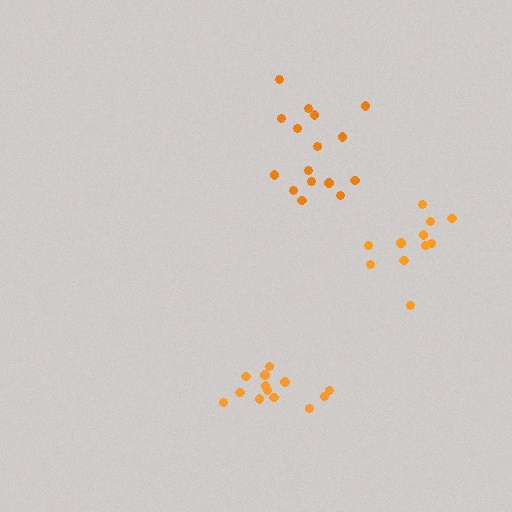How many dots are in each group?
Group 1: 11 dots, Group 2: 13 dots, Group 3: 16 dots (40 total).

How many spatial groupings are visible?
There are 3 spatial groupings.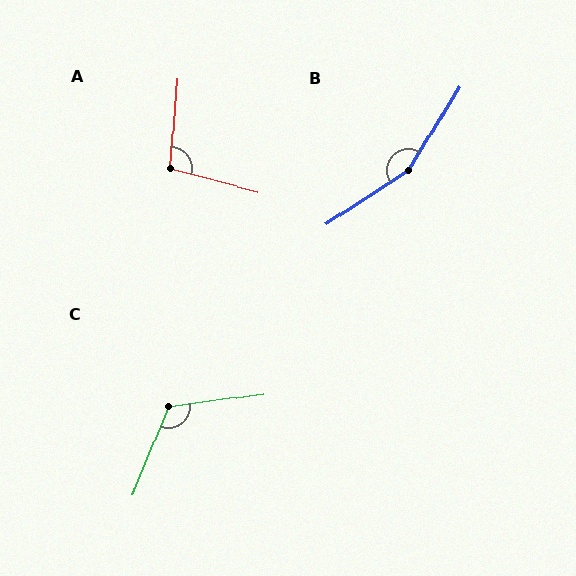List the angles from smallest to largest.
A (100°), C (120°), B (154°).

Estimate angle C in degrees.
Approximately 120 degrees.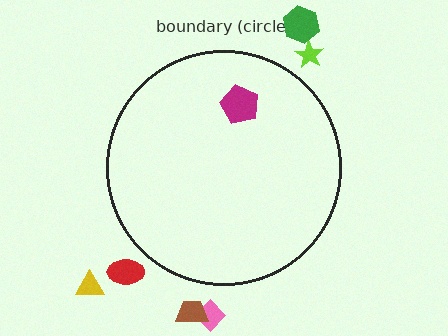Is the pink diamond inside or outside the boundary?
Outside.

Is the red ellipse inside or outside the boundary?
Outside.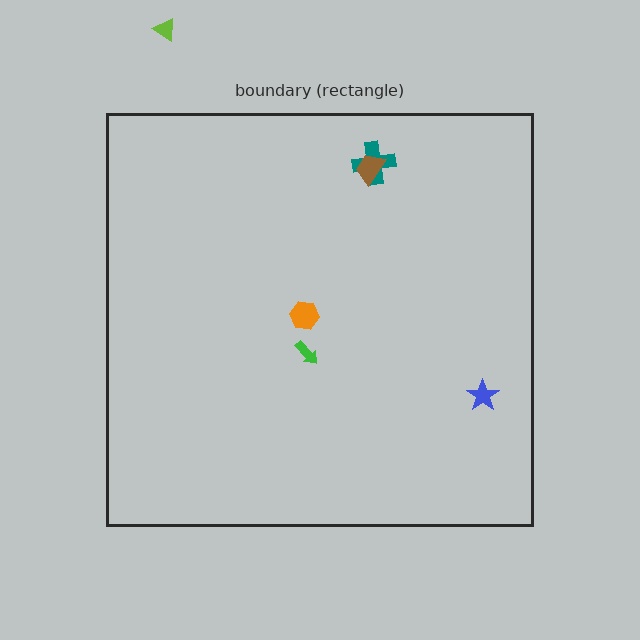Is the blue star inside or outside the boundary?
Inside.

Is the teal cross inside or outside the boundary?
Inside.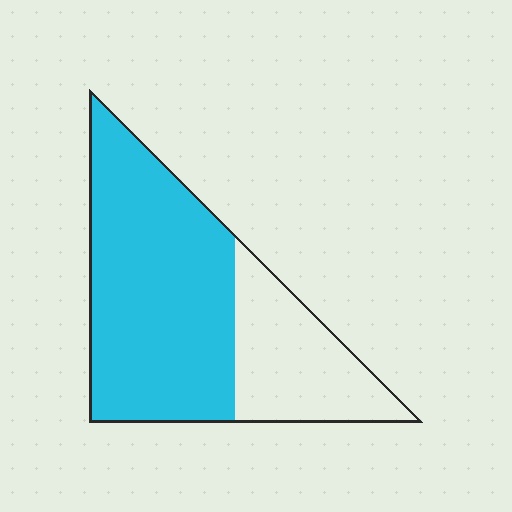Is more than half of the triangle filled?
Yes.